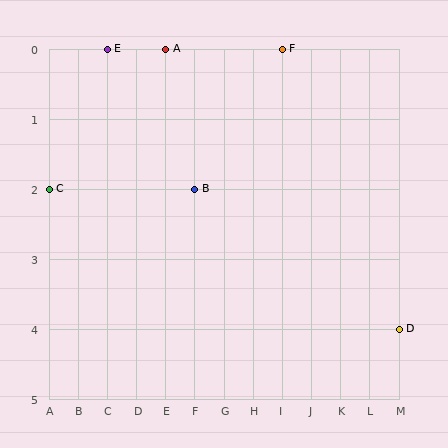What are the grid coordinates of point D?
Point D is at grid coordinates (M, 4).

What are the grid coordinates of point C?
Point C is at grid coordinates (A, 2).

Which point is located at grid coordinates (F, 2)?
Point B is at (F, 2).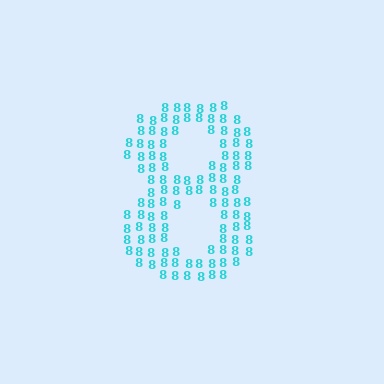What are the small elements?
The small elements are digit 8's.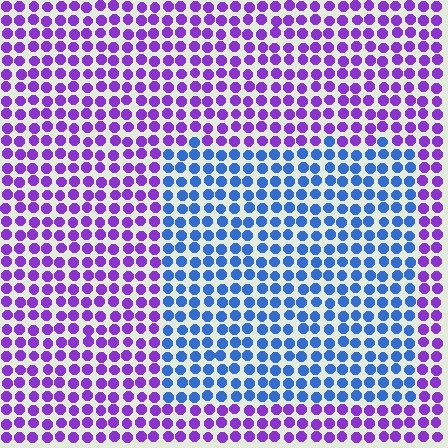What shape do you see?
I see a rectangle.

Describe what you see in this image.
The image is filled with small purple elements in a uniform arrangement. A rectangle-shaped region is visible where the elements are tinted to a slightly different hue, forming a subtle color boundary.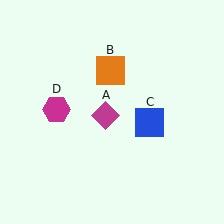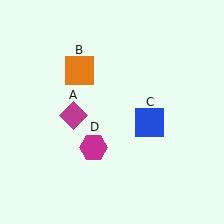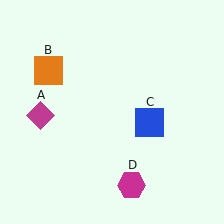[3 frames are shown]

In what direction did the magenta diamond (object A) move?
The magenta diamond (object A) moved left.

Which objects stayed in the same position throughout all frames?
Blue square (object C) remained stationary.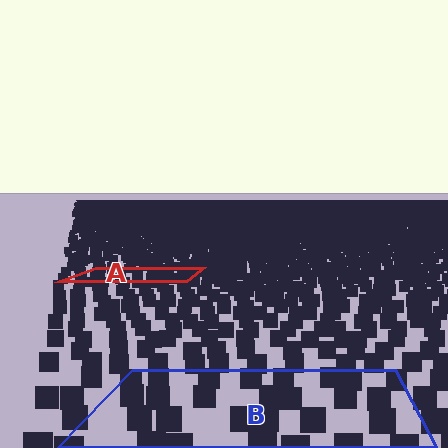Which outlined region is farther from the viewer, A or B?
Region A is farther from the viewer — the texture elements inside it appear smaller and more densely packed.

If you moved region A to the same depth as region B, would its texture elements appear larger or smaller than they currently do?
They would appear larger. At a closer depth, the same texture elements are projected at a bigger on-screen size.